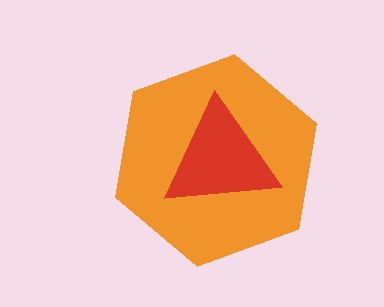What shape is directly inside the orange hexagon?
The red triangle.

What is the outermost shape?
The orange hexagon.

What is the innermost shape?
The red triangle.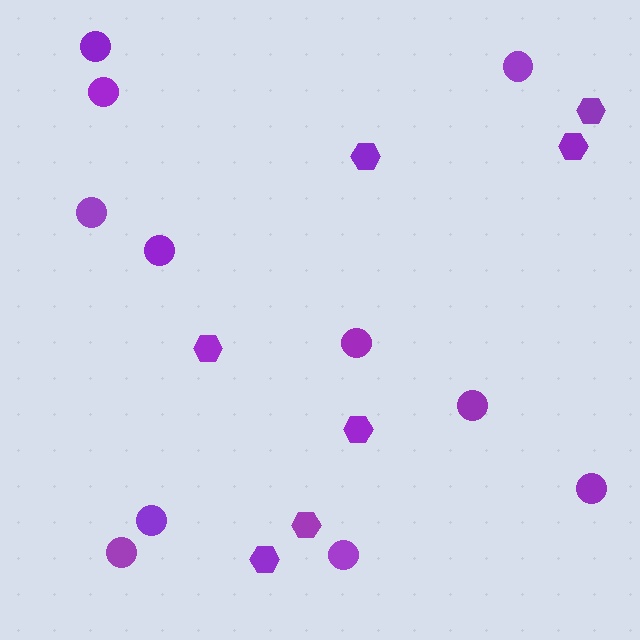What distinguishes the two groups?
There are 2 groups: one group of circles (11) and one group of hexagons (7).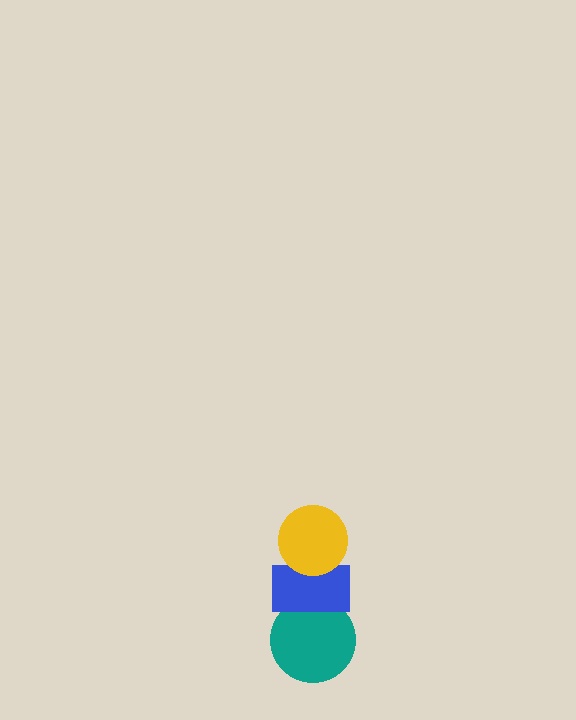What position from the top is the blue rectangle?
The blue rectangle is 2nd from the top.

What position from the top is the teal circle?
The teal circle is 3rd from the top.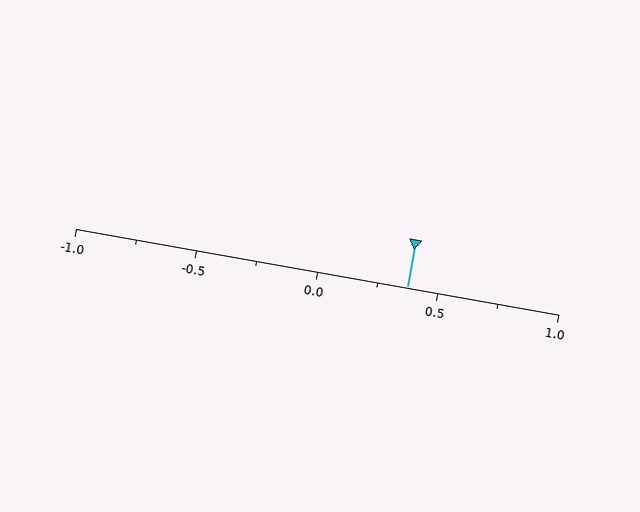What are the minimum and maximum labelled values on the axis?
The axis runs from -1.0 to 1.0.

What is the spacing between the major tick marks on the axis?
The major ticks are spaced 0.5 apart.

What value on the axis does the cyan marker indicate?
The marker indicates approximately 0.38.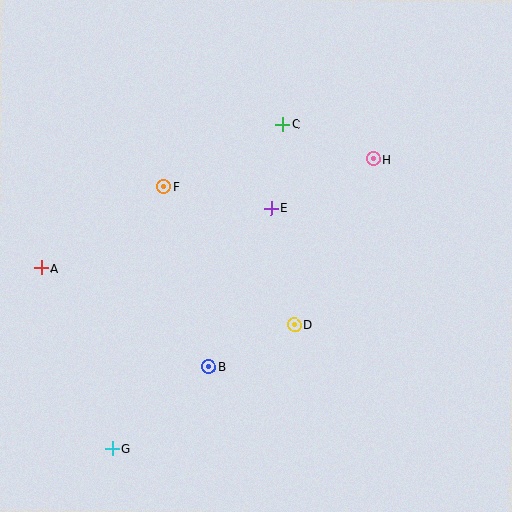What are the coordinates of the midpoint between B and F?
The midpoint between B and F is at (186, 277).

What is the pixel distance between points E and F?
The distance between E and F is 110 pixels.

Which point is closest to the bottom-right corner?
Point D is closest to the bottom-right corner.